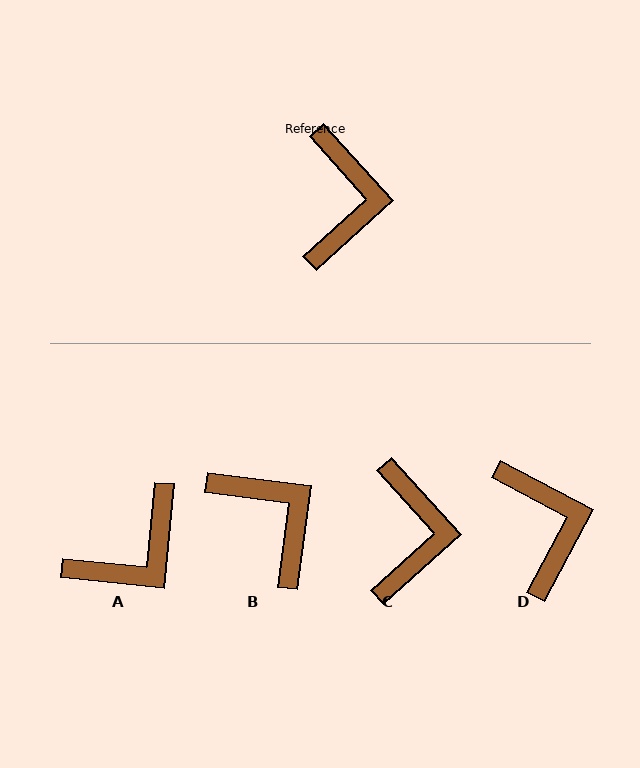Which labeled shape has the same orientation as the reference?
C.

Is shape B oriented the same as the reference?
No, it is off by about 41 degrees.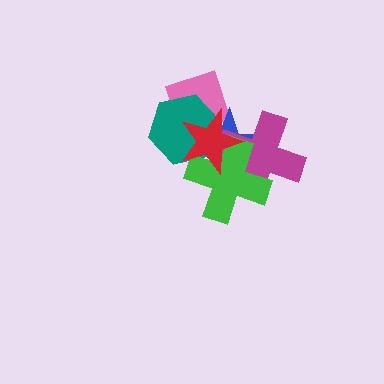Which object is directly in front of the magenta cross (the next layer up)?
The green cross is directly in front of the magenta cross.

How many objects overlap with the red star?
5 objects overlap with the red star.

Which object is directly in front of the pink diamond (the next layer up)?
The teal hexagon is directly in front of the pink diamond.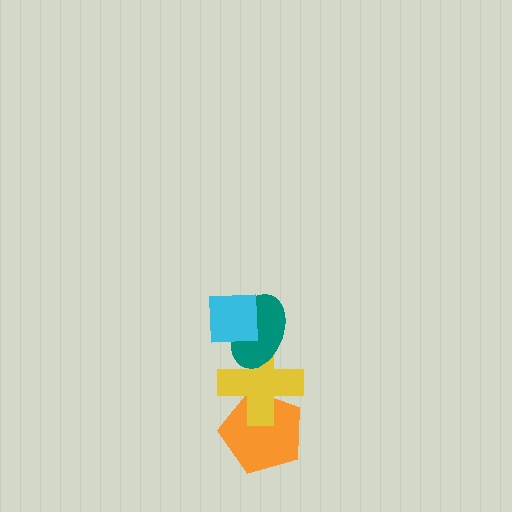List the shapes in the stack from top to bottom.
From top to bottom: the cyan square, the teal ellipse, the yellow cross, the orange pentagon.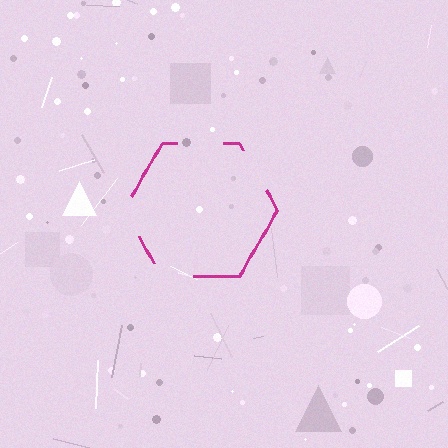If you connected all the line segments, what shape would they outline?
They would outline a hexagon.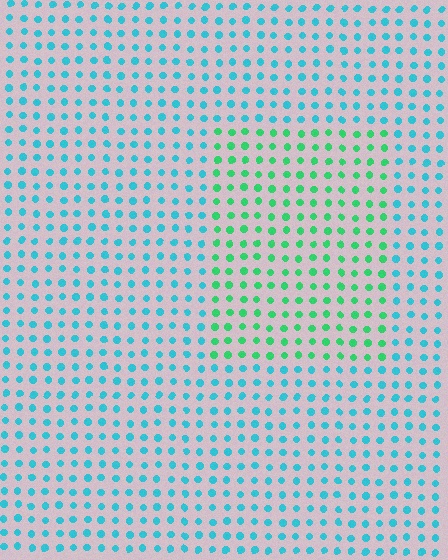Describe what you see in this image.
The image is filled with small cyan elements in a uniform arrangement. A rectangle-shaped region is visible where the elements are tinted to a slightly different hue, forming a subtle color boundary.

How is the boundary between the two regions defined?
The boundary is defined purely by a slight shift in hue (about 44 degrees). Spacing, size, and orientation are identical on both sides.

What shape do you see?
I see a rectangle.